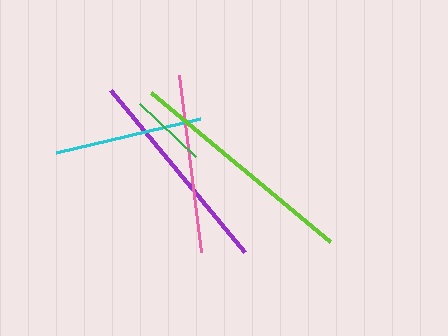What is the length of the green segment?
The green segment is approximately 78 pixels long.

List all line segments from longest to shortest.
From longest to shortest: lime, purple, pink, cyan, green.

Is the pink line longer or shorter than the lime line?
The lime line is longer than the pink line.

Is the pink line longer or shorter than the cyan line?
The pink line is longer than the cyan line.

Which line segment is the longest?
The lime line is the longest at approximately 233 pixels.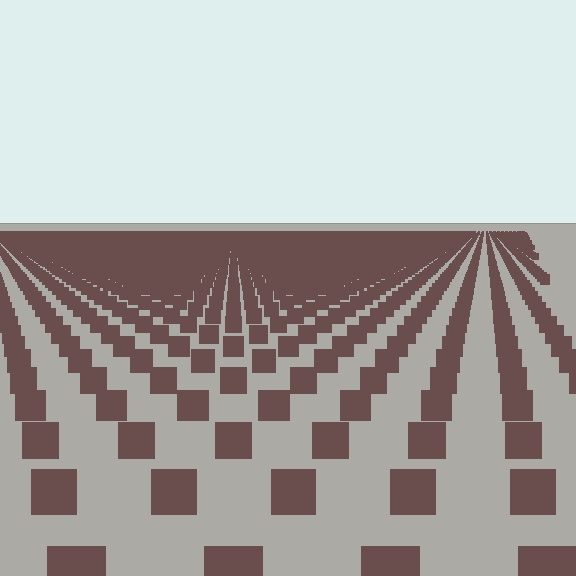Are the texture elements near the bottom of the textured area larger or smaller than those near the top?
Larger. Near the bottom, elements are closer to the viewer and appear at a bigger on-screen size.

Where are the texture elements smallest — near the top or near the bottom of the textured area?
Near the top.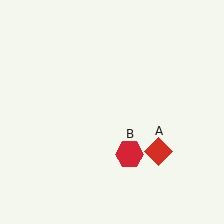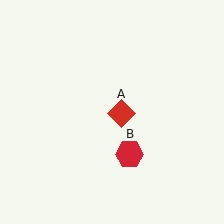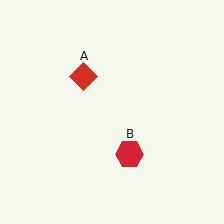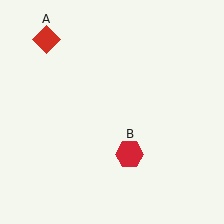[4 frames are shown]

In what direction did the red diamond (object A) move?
The red diamond (object A) moved up and to the left.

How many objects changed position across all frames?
1 object changed position: red diamond (object A).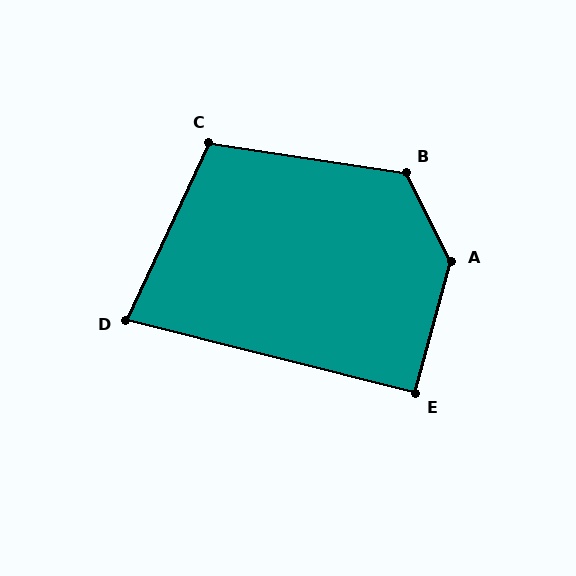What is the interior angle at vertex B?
Approximately 125 degrees (obtuse).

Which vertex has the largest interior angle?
A, at approximately 138 degrees.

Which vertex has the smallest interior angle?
D, at approximately 79 degrees.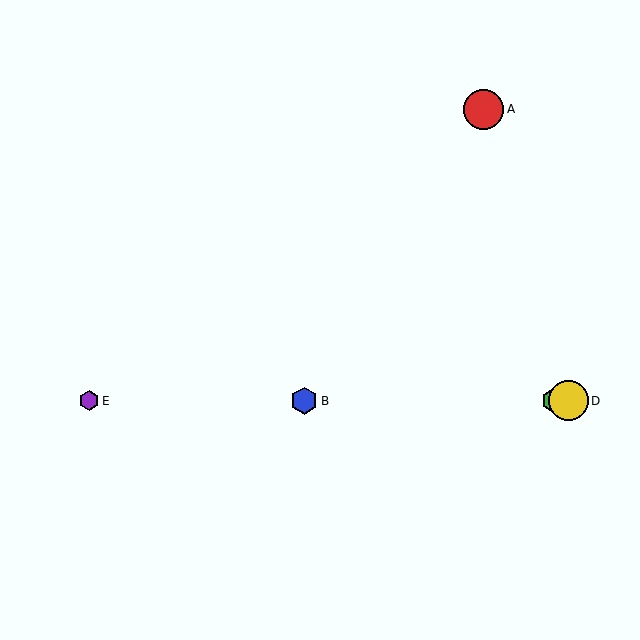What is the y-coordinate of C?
Object C is at y≈401.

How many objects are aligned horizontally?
4 objects (B, C, D, E) are aligned horizontally.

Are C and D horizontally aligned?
Yes, both are at y≈401.